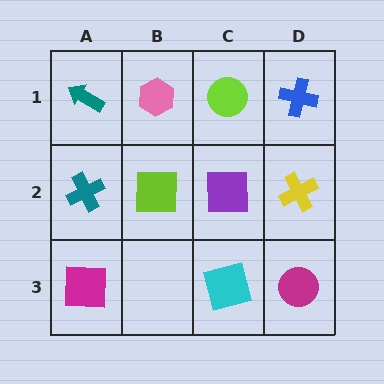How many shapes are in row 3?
3 shapes.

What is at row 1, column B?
A pink hexagon.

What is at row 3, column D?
A magenta circle.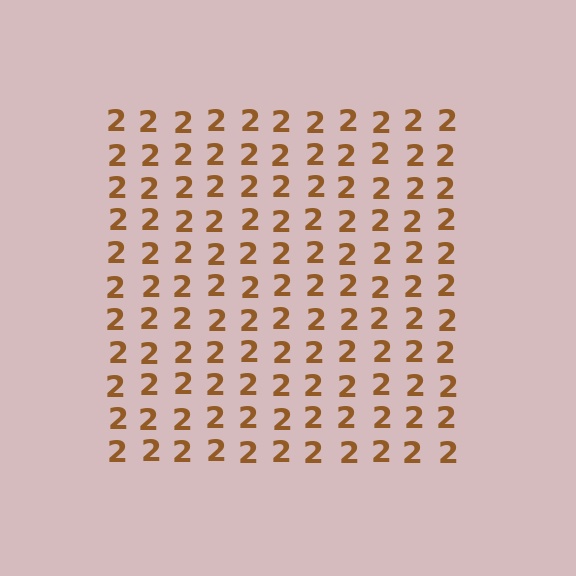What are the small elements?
The small elements are digit 2's.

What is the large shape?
The large shape is a square.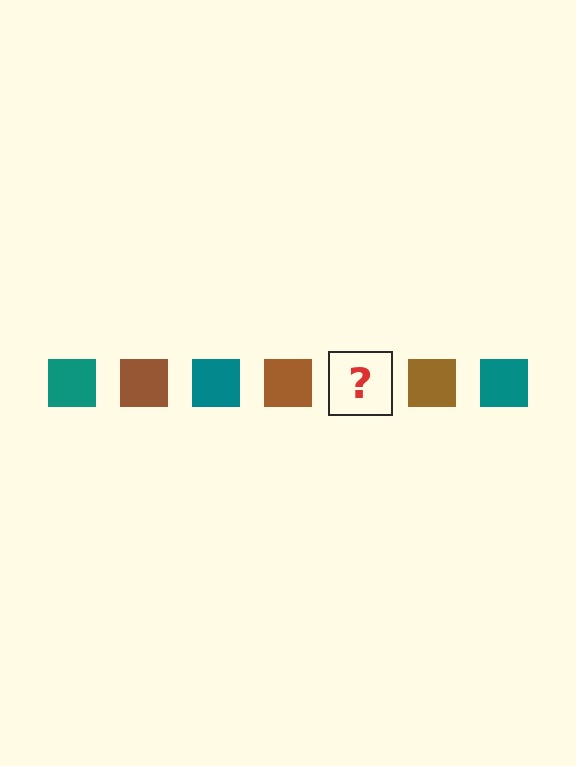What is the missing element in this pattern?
The missing element is a teal square.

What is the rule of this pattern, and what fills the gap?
The rule is that the pattern cycles through teal, brown squares. The gap should be filled with a teal square.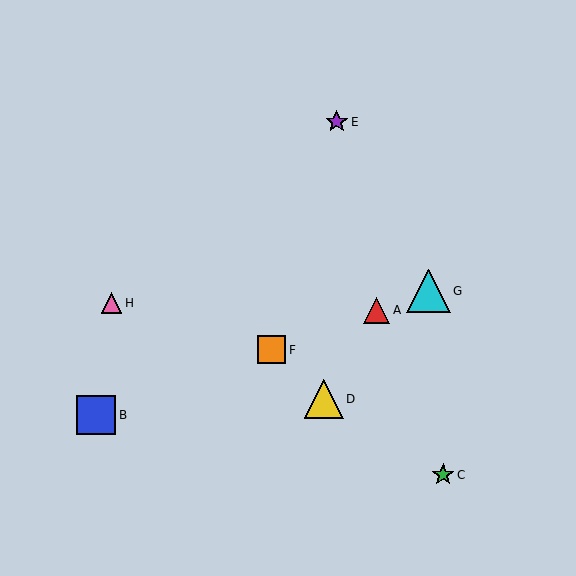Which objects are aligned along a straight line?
Objects A, B, F, G are aligned along a straight line.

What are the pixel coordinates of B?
Object B is at (96, 415).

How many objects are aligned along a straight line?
4 objects (A, B, F, G) are aligned along a straight line.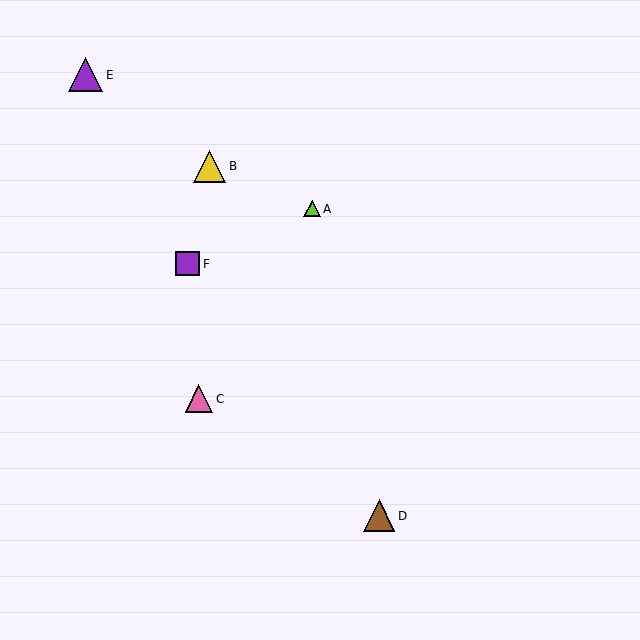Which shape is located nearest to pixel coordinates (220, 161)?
The yellow triangle (labeled B) at (209, 166) is nearest to that location.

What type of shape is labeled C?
Shape C is a pink triangle.